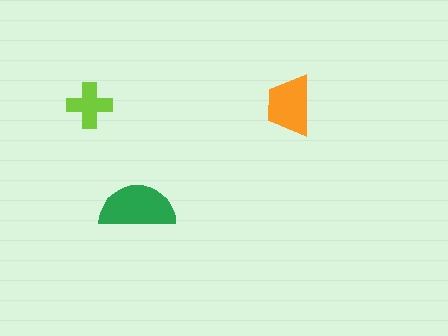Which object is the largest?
The green semicircle.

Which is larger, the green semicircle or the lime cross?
The green semicircle.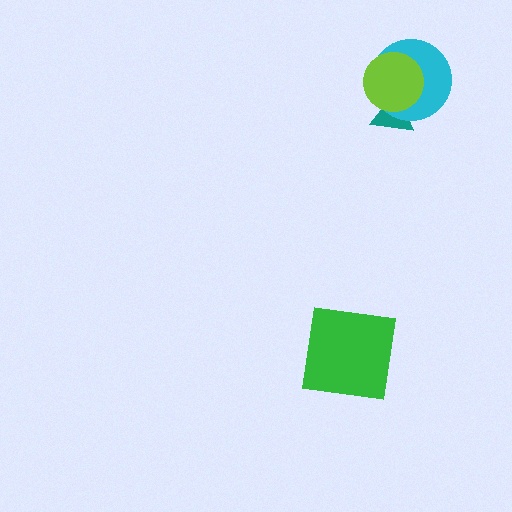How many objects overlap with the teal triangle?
2 objects overlap with the teal triangle.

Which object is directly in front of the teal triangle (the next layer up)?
The cyan circle is directly in front of the teal triangle.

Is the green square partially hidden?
No, no other shape covers it.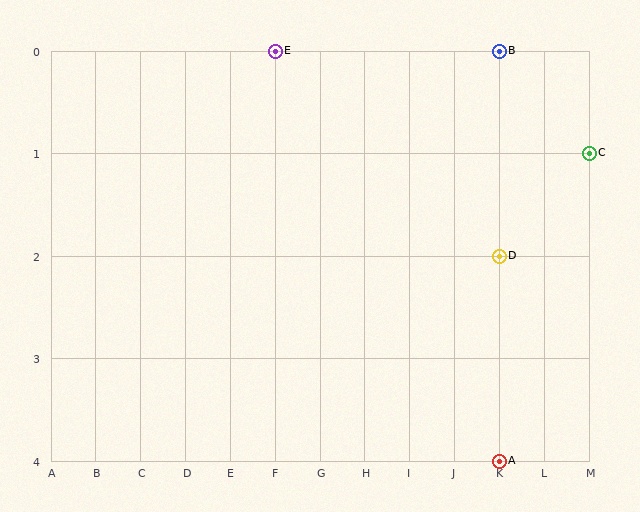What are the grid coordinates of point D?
Point D is at grid coordinates (K, 2).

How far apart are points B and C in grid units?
Points B and C are 2 columns and 1 row apart (about 2.2 grid units diagonally).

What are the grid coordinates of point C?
Point C is at grid coordinates (M, 1).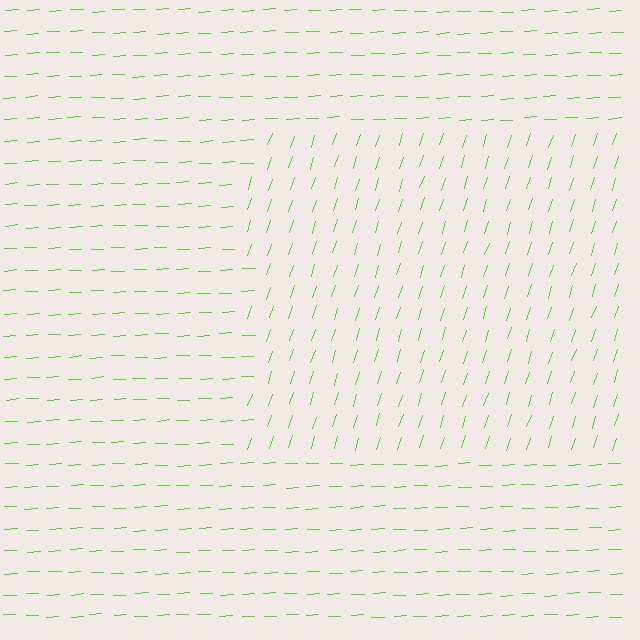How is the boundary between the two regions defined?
The boundary is defined purely by a change in line orientation (approximately 69 degrees difference). All lines are the same color and thickness.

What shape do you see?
I see a rectangle.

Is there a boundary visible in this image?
Yes, there is a texture boundary formed by a change in line orientation.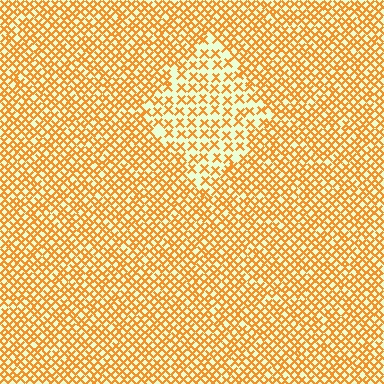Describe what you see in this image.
The image contains small orange elements arranged at two different densities. A diamond-shaped region is visible where the elements are less densely packed than the surrounding area.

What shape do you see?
I see a diamond.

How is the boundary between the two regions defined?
The boundary is defined by a change in element density (approximately 1.9x ratio). All elements are the same color, size, and shape.